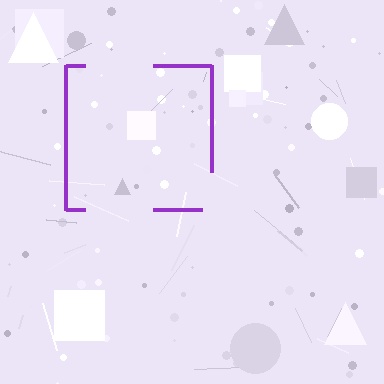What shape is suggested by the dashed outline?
The dashed outline suggests a square.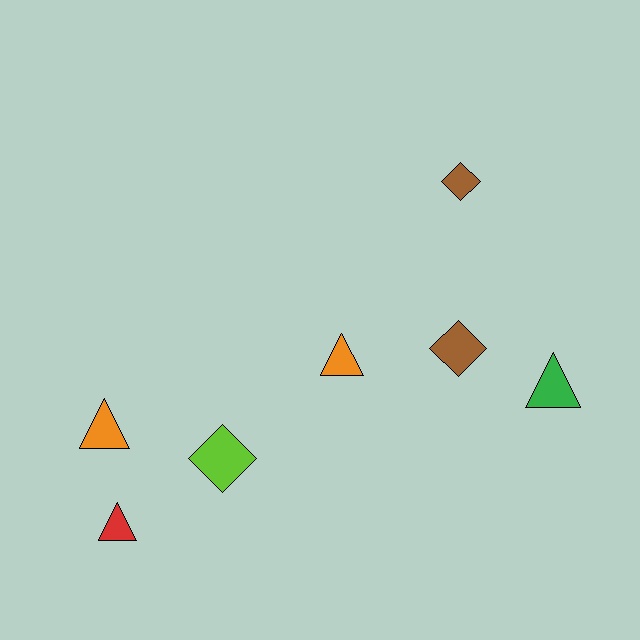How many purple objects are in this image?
There are no purple objects.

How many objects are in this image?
There are 7 objects.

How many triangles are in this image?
There are 4 triangles.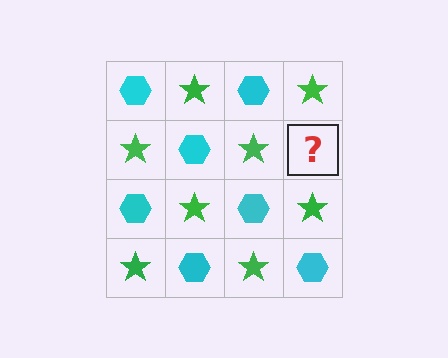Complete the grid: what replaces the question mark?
The question mark should be replaced with a cyan hexagon.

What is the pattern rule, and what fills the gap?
The rule is that it alternates cyan hexagon and green star in a checkerboard pattern. The gap should be filled with a cyan hexagon.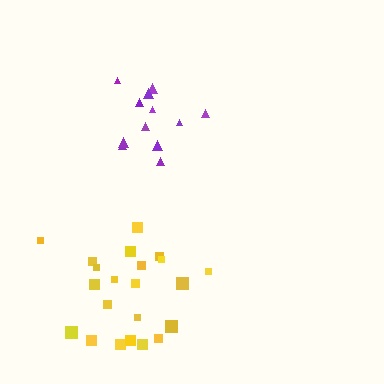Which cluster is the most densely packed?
Purple.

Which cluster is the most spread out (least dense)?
Yellow.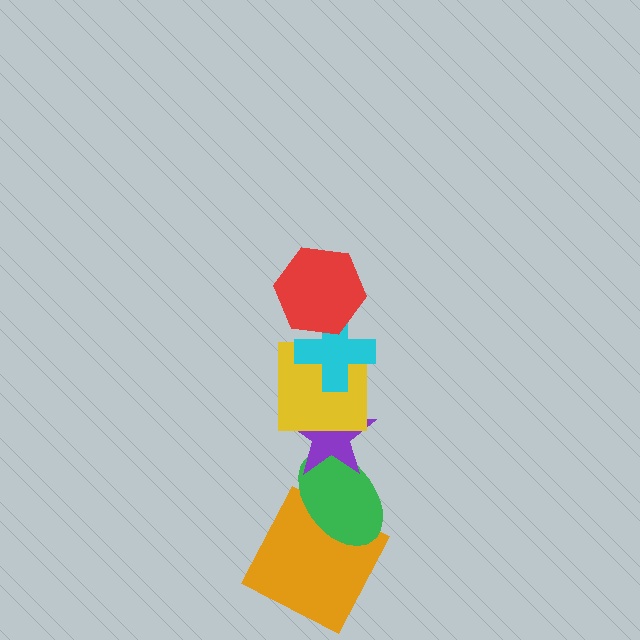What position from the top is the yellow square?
The yellow square is 3rd from the top.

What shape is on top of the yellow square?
The cyan cross is on top of the yellow square.